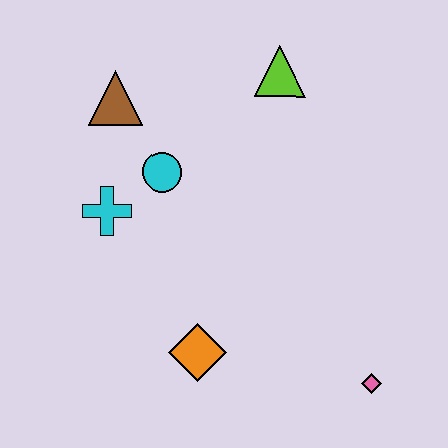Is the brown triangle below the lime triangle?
Yes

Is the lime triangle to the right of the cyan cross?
Yes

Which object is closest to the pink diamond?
The orange diamond is closest to the pink diamond.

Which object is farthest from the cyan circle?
The pink diamond is farthest from the cyan circle.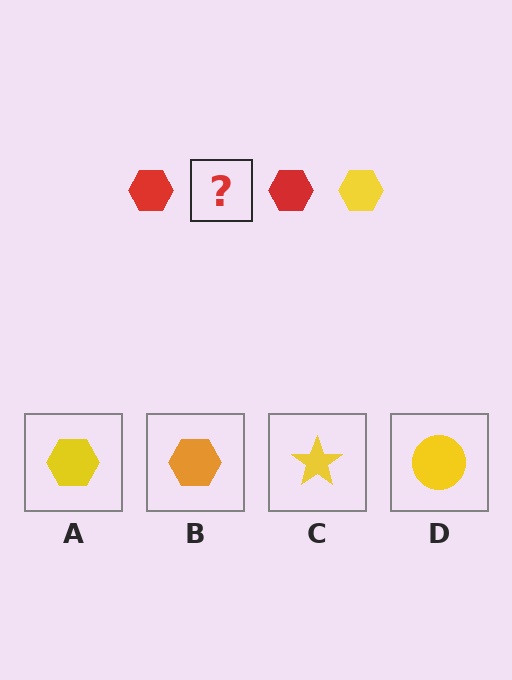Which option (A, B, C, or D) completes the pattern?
A.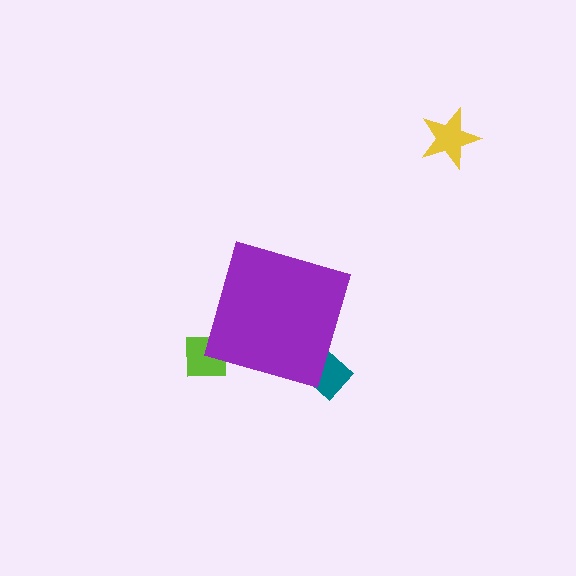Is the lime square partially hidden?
Yes, the lime square is partially hidden behind the purple diamond.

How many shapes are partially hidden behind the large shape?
2 shapes are partially hidden.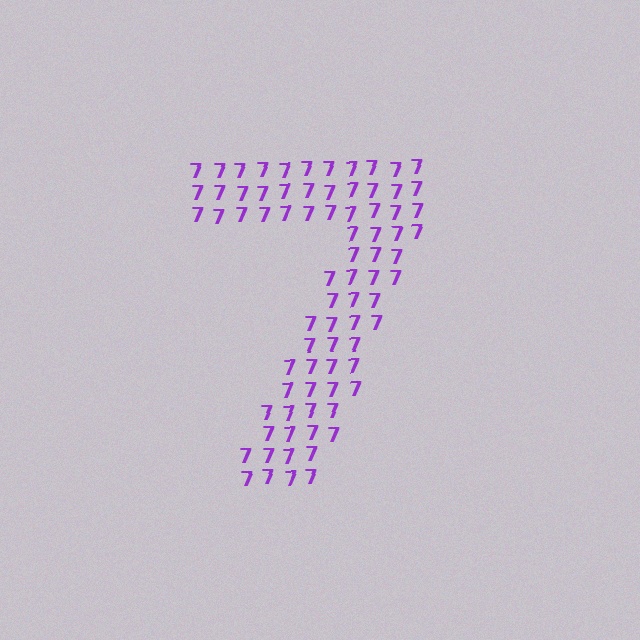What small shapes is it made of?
It is made of small digit 7's.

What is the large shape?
The large shape is the digit 7.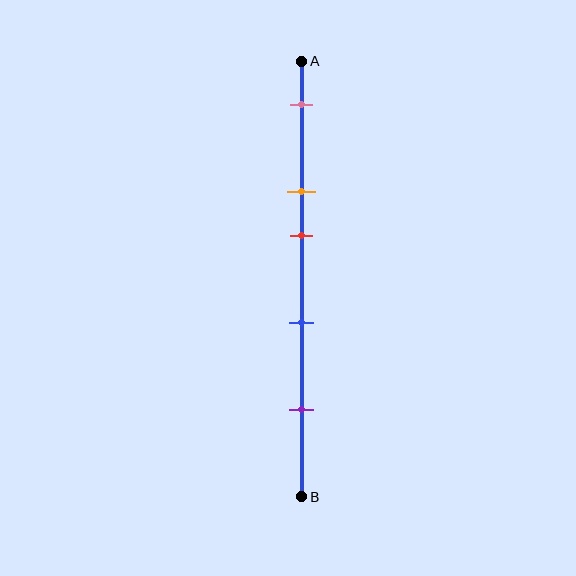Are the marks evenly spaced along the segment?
No, the marks are not evenly spaced.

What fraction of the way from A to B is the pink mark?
The pink mark is approximately 10% (0.1) of the way from A to B.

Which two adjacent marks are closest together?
The orange and red marks are the closest adjacent pair.